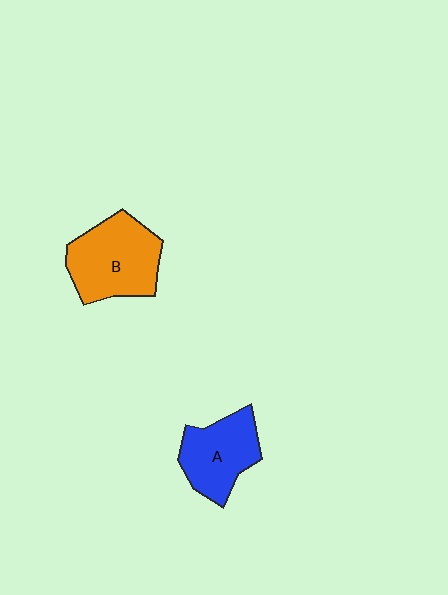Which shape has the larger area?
Shape B (orange).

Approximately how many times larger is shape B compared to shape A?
Approximately 1.3 times.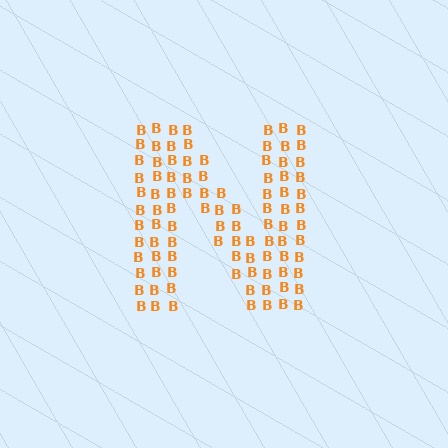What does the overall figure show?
The overall figure shows the letter N.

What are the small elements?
The small elements are letter B's.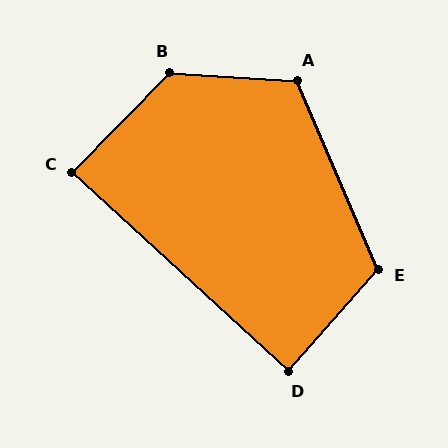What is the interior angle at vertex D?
Approximately 89 degrees (approximately right).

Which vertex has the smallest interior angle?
C, at approximately 88 degrees.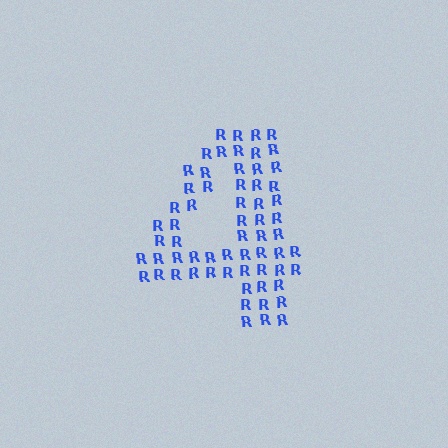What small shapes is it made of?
It is made of small letter R's.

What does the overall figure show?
The overall figure shows the digit 4.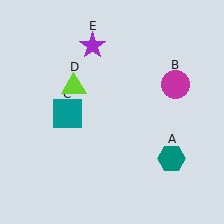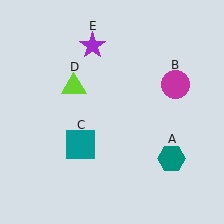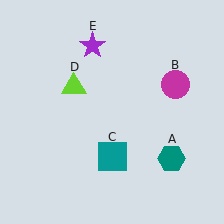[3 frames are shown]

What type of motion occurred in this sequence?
The teal square (object C) rotated counterclockwise around the center of the scene.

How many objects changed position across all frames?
1 object changed position: teal square (object C).